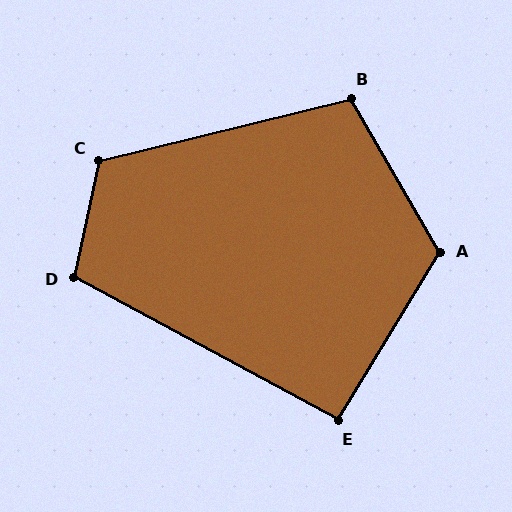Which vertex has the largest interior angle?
A, at approximately 119 degrees.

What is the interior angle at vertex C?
Approximately 116 degrees (obtuse).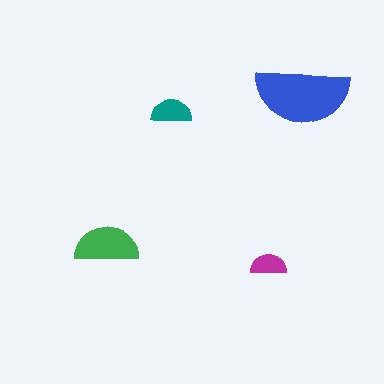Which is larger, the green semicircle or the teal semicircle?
The green one.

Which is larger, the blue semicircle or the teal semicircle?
The blue one.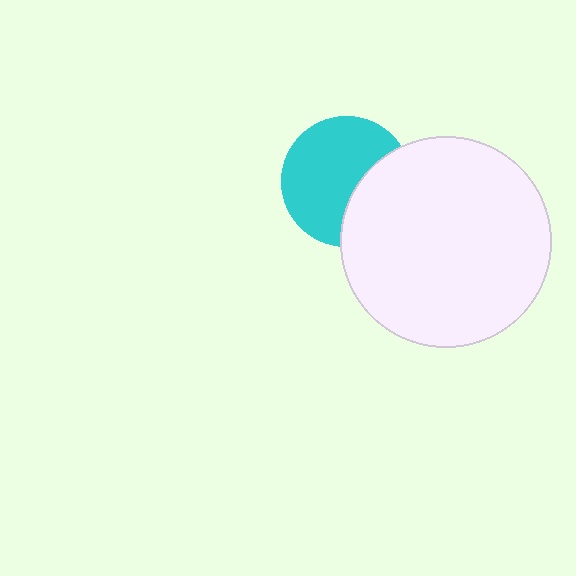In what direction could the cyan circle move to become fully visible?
The cyan circle could move left. That would shift it out from behind the white circle entirely.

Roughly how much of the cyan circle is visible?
Most of it is visible (roughly 66%).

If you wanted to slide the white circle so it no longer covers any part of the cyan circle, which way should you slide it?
Slide it right — that is the most direct way to separate the two shapes.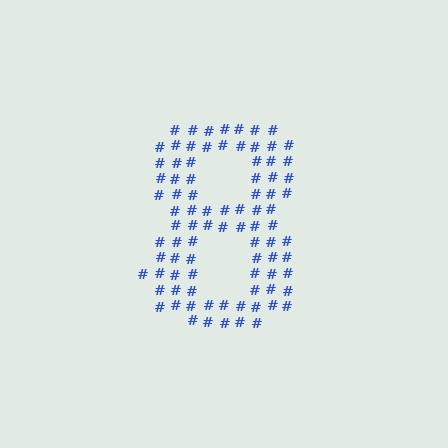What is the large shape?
The large shape is the digit 8.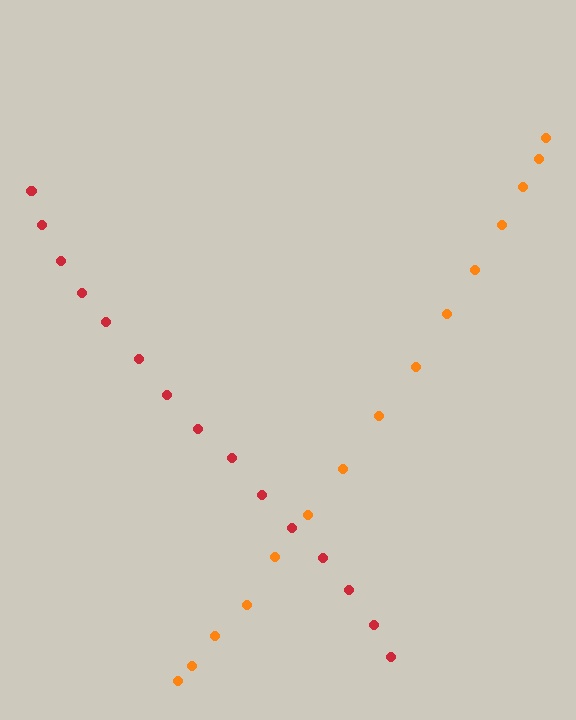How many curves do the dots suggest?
There are 2 distinct paths.